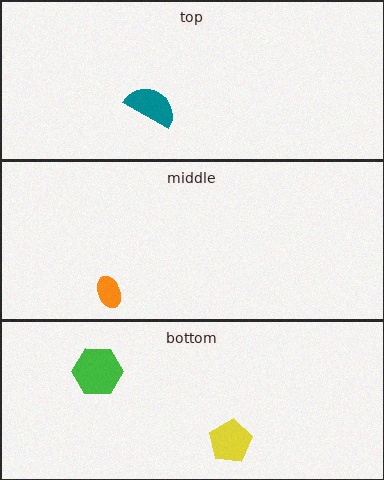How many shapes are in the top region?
1.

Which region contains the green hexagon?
The bottom region.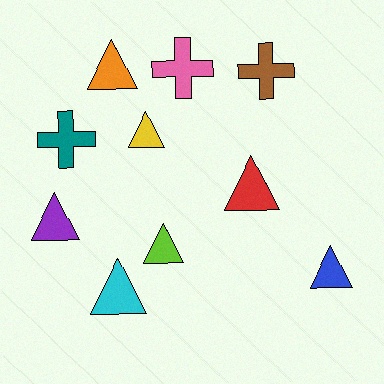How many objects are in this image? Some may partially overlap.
There are 10 objects.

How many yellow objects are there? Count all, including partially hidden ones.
There is 1 yellow object.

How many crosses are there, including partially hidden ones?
There are 3 crosses.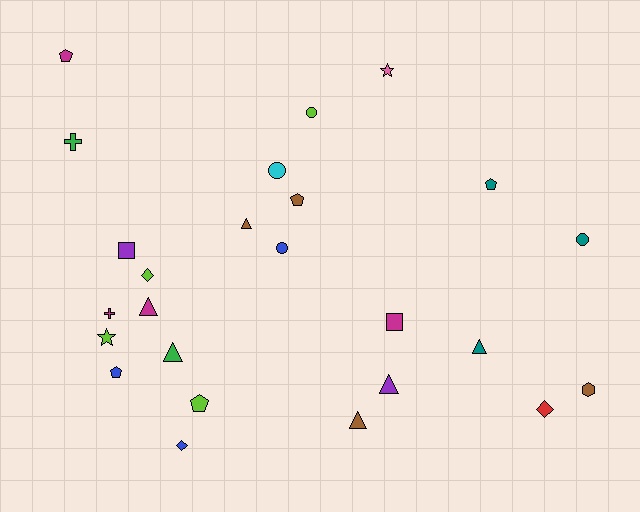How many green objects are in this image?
There are 2 green objects.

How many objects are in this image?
There are 25 objects.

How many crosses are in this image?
There are 2 crosses.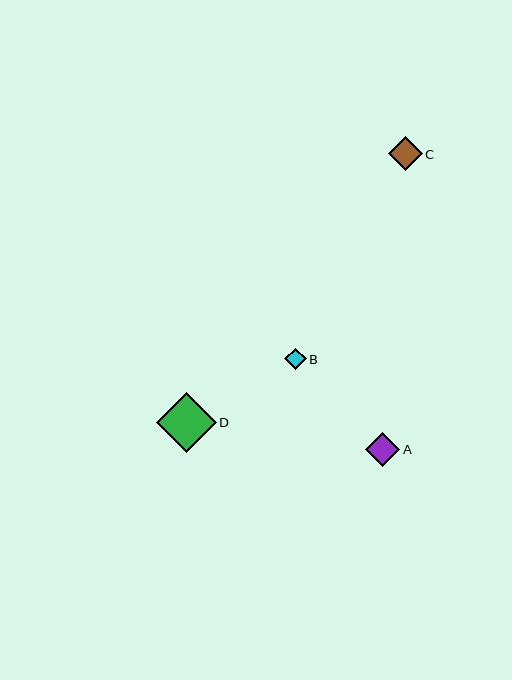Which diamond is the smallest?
Diamond B is the smallest with a size of approximately 21 pixels.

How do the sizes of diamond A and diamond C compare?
Diamond A and diamond C are approximately the same size.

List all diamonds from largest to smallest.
From largest to smallest: D, A, C, B.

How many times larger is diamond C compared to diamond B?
Diamond C is approximately 1.6 times the size of diamond B.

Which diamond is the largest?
Diamond D is the largest with a size of approximately 60 pixels.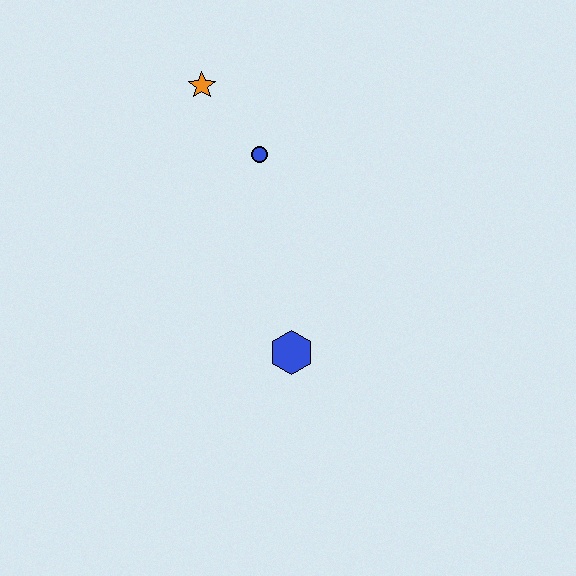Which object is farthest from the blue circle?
The blue hexagon is farthest from the blue circle.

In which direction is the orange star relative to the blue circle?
The orange star is above the blue circle.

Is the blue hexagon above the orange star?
No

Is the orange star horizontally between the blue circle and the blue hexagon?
No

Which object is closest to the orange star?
The blue circle is closest to the orange star.